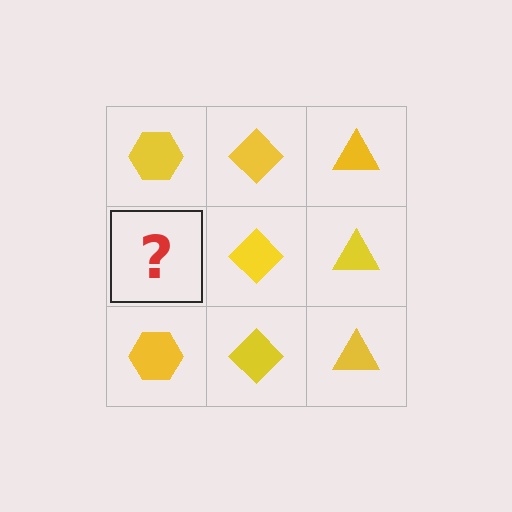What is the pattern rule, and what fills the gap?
The rule is that each column has a consistent shape. The gap should be filled with a yellow hexagon.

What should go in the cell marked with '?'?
The missing cell should contain a yellow hexagon.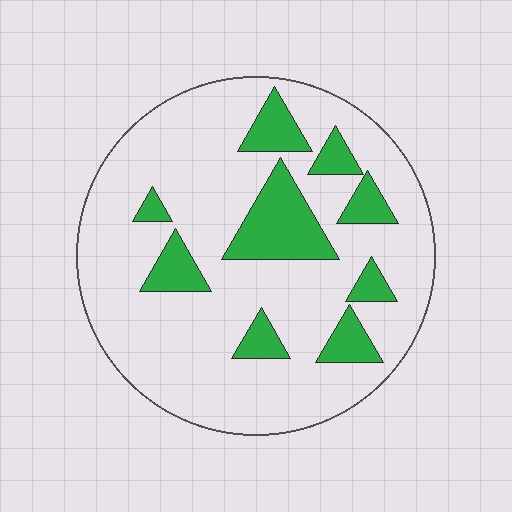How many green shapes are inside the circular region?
9.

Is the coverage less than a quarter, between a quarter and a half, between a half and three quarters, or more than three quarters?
Less than a quarter.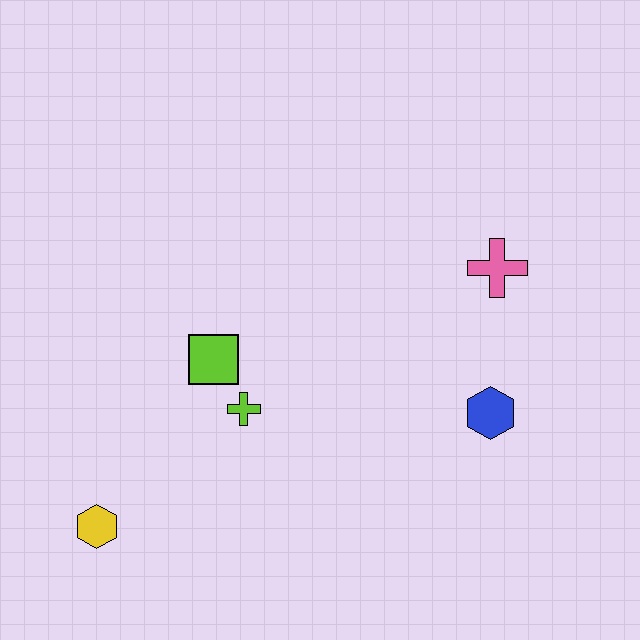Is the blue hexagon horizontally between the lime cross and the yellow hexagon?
No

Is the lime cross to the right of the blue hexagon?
No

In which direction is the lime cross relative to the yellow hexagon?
The lime cross is to the right of the yellow hexagon.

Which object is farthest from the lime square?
The pink cross is farthest from the lime square.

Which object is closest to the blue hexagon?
The pink cross is closest to the blue hexagon.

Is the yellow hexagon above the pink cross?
No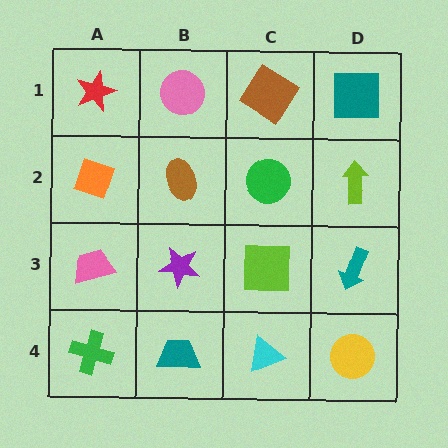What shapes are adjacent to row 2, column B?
A pink circle (row 1, column B), a purple star (row 3, column B), an orange diamond (row 2, column A), a green circle (row 2, column C).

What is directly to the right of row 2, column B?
A green circle.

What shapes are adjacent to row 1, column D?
A lime arrow (row 2, column D), a brown diamond (row 1, column C).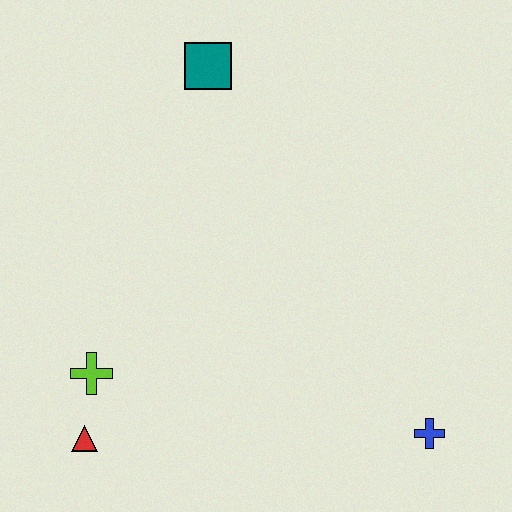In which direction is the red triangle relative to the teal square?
The red triangle is below the teal square.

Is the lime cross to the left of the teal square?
Yes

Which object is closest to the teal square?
The lime cross is closest to the teal square.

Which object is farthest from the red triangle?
The teal square is farthest from the red triangle.